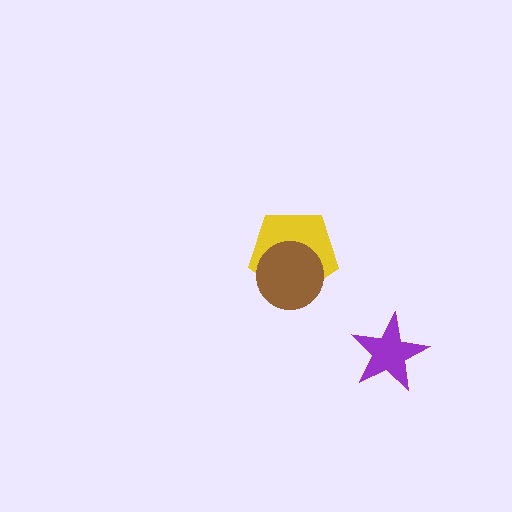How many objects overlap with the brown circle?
1 object overlaps with the brown circle.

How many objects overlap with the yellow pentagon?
1 object overlaps with the yellow pentagon.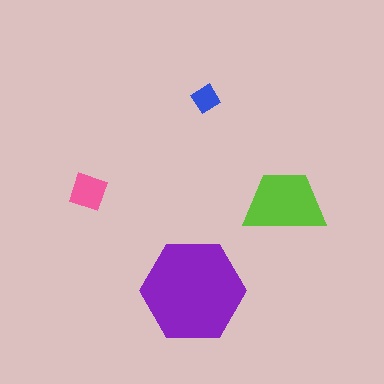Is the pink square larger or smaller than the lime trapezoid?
Smaller.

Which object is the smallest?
The blue diamond.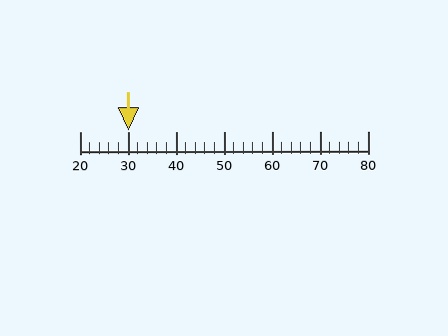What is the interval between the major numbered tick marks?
The major tick marks are spaced 10 units apart.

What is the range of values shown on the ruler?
The ruler shows values from 20 to 80.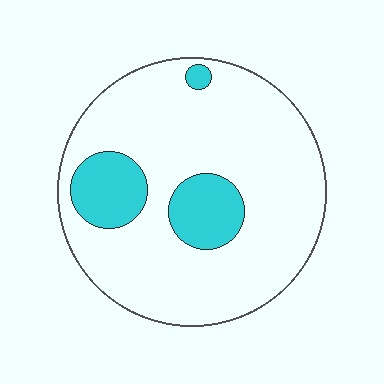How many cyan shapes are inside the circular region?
3.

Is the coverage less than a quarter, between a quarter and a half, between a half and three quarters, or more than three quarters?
Less than a quarter.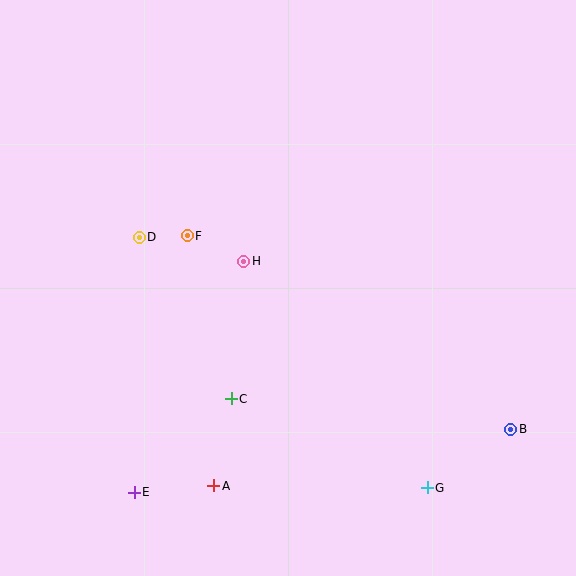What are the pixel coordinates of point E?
Point E is at (134, 492).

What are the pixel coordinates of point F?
Point F is at (187, 236).